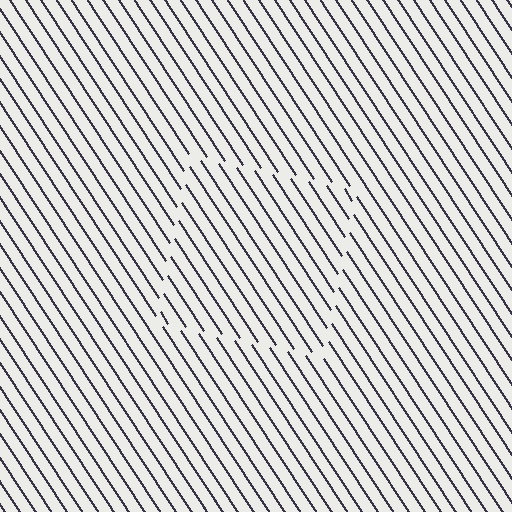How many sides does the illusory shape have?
4 sides — the line-ends trace a square.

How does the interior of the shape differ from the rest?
The interior of the shape contains the same grating, shifted by half a period — the contour is defined by the phase discontinuity where line-ends from the inner and outer gratings abut.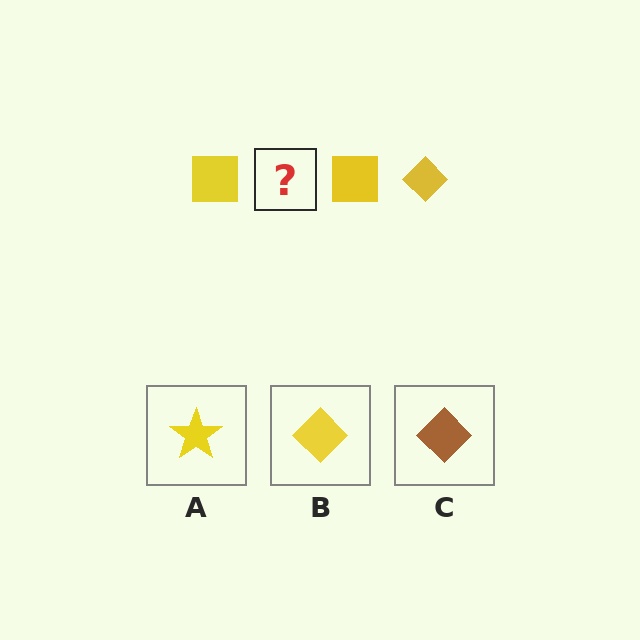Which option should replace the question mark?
Option B.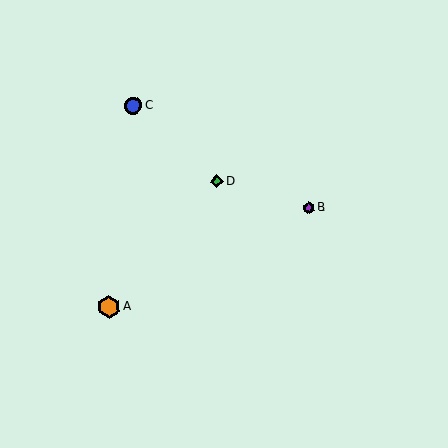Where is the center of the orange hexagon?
The center of the orange hexagon is at (109, 307).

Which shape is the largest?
The orange hexagon (labeled A) is the largest.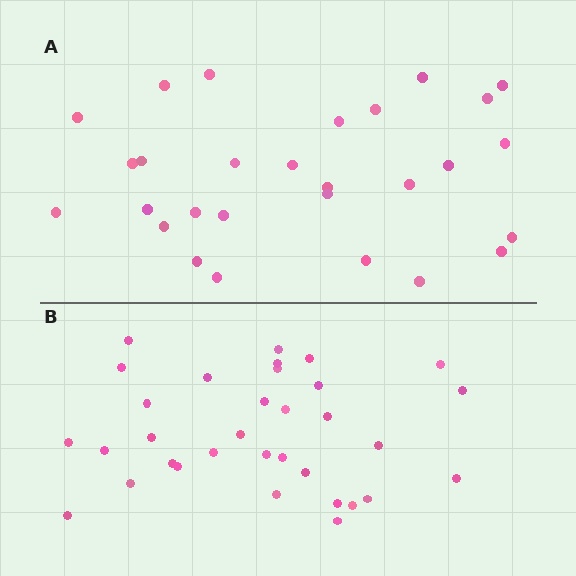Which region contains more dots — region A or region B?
Region B (the bottom region) has more dots.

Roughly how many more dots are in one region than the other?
Region B has about 5 more dots than region A.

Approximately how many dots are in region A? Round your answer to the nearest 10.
About 30 dots. (The exact count is 28, which rounds to 30.)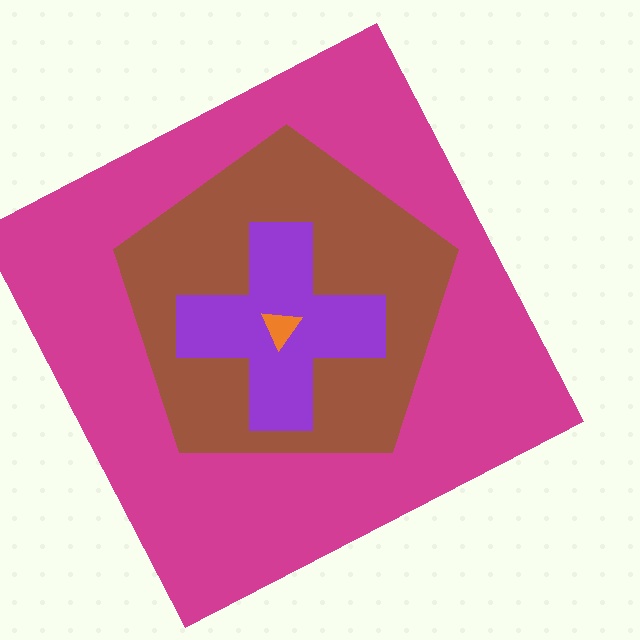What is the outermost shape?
The magenta square.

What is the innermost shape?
The orange triangle.